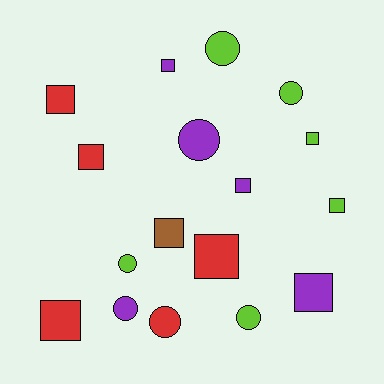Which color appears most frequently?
Lime, with 6 objects.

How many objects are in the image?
There are 17 objects.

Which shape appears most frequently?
Square, with 10 objects.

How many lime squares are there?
There are 2 lime squares.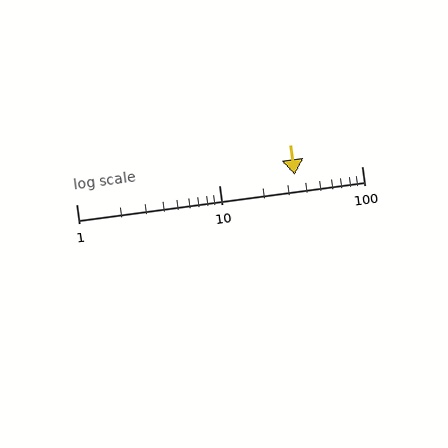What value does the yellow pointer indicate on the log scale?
The pointer indicates approximately 34.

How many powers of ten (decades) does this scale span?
The scale spans 2 decades, from 1 to 100.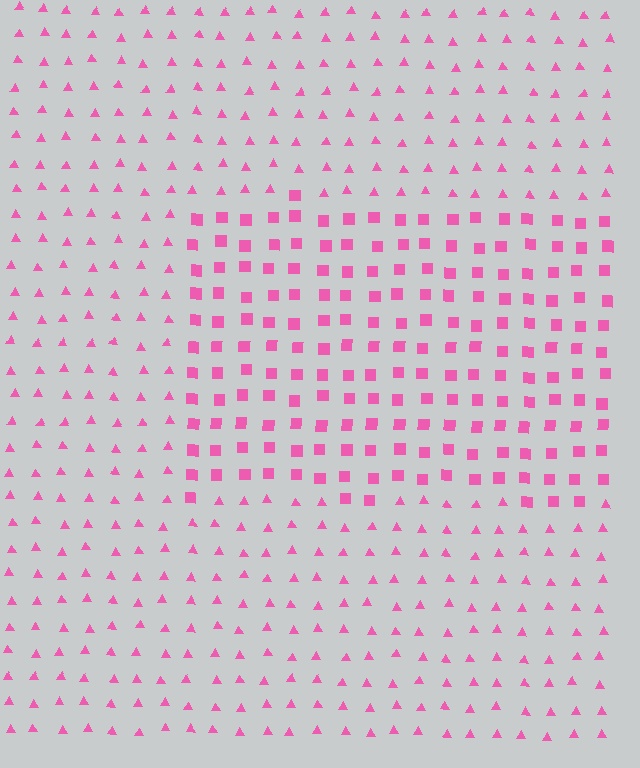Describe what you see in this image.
The image is filled with small pink elements arranged in a uniform grid. A rectangle-shaped region contains squares, while the surrounding area contains triangles. The boundary is defined purely by the change in element shape.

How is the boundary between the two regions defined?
The boundary is defined by a change in element shape: squares inside vs. triangles outside. All elements share the same color and spacing.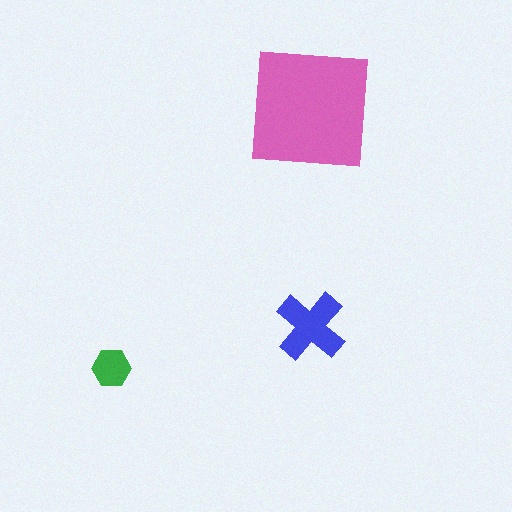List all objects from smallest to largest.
The green hexagon, the blue cross, the pink square.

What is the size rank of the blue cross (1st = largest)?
2nd.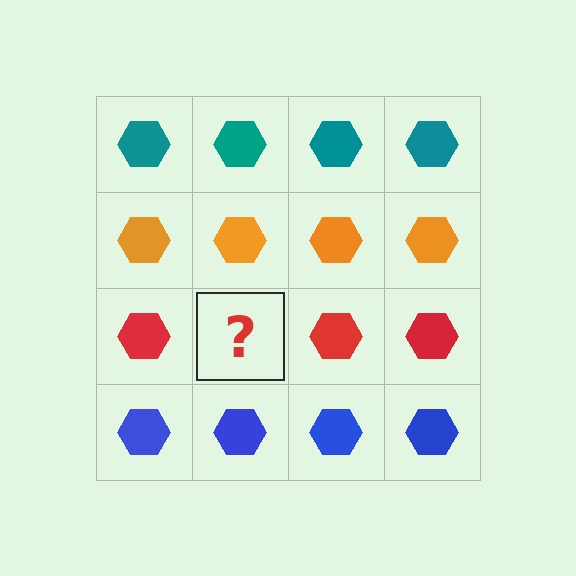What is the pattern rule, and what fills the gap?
The rule is that each row has a consistent color. The gap should be filled with a red hexagon.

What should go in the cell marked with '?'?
The missing cell should contain a red hexagon.